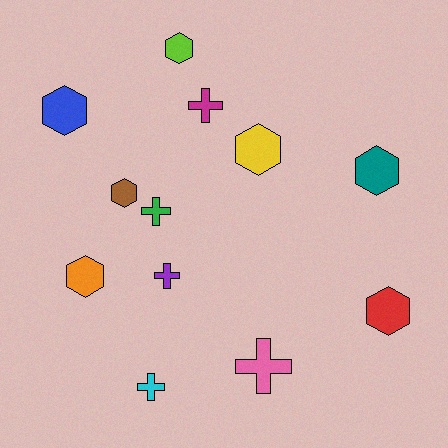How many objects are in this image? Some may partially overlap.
There are 12 objects.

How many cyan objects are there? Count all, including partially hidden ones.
There is 1 cyan object.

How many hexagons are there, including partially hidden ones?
There are 7 hexagons.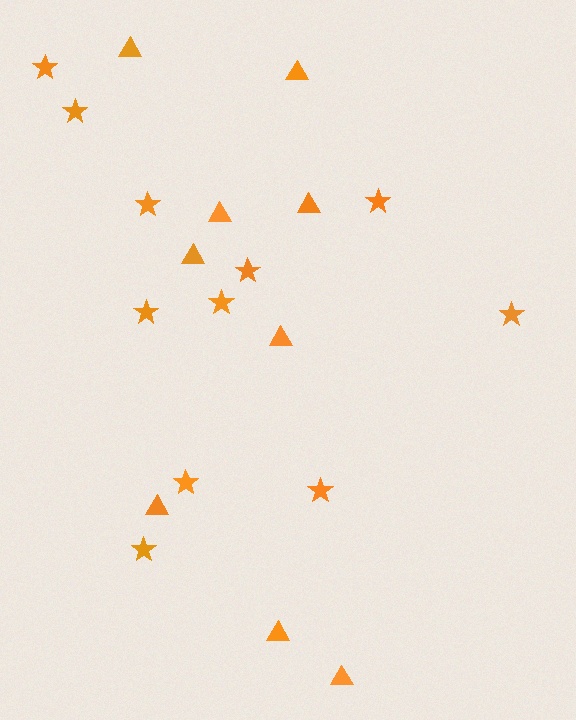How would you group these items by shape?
There are 2 groups: one group of triangles (9) and one group of stars (11).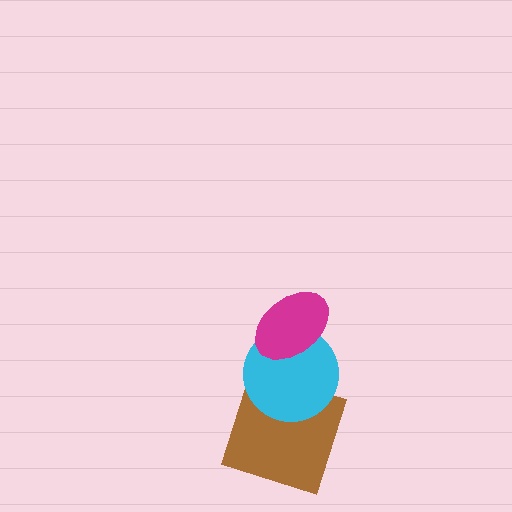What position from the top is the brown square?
The brown square is 3rd from the top.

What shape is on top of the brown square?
The cyan circle is on top of the brown square.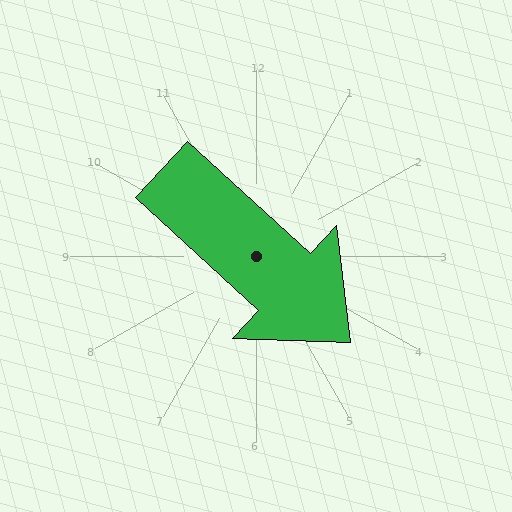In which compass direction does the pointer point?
Southeast.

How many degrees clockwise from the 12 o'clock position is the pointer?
Approximately 133 degrees.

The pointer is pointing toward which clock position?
Roughly 4 o'clock.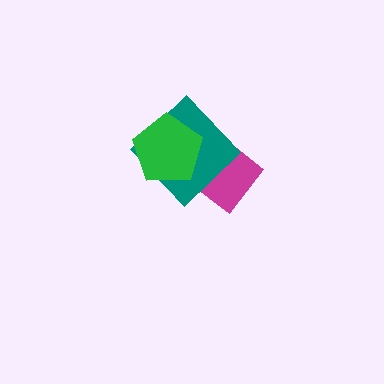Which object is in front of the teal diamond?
The green pentagon is in front of the teal diamond.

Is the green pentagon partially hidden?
No, no other shape covers it.